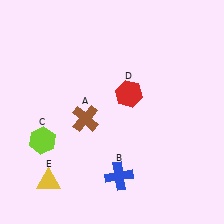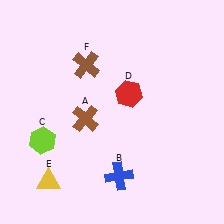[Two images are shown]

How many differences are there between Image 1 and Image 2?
There is 1 difference between the two images.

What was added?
A brown cross (F) was added in Image 2.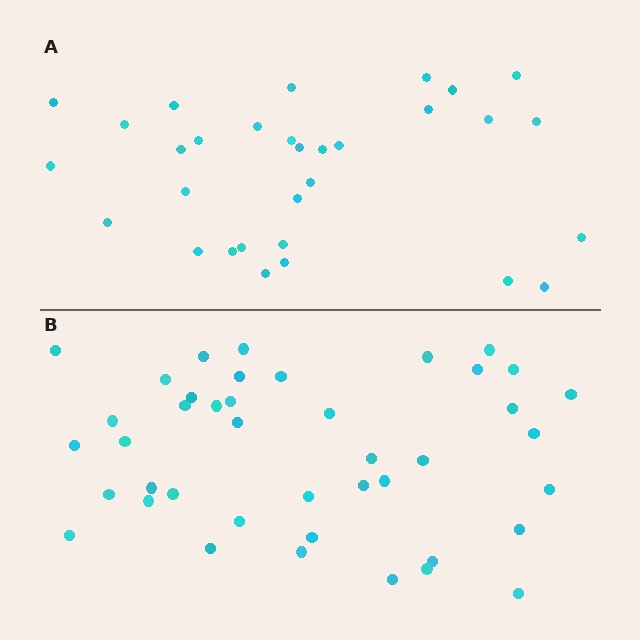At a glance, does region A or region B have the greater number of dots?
Region B (the bottom region) has more dots.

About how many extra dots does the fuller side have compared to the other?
Region B has roughly 12 or so more dots than region A.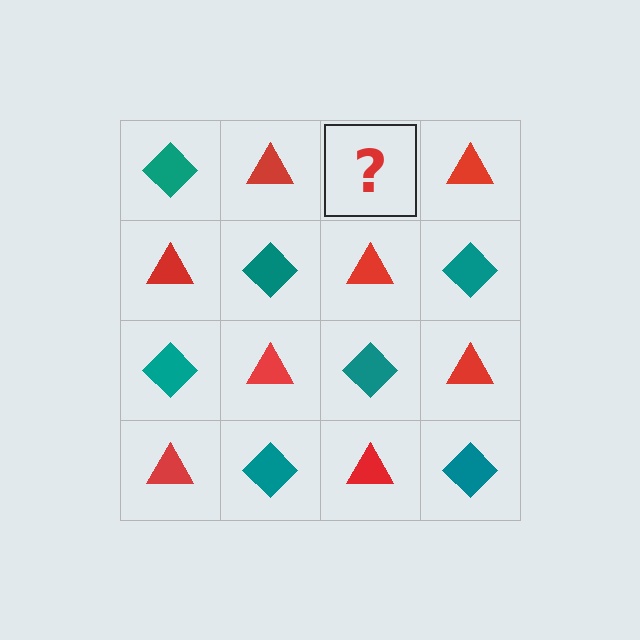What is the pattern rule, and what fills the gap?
The rule is that it alternates teal diamond and red triangle in a checkerboard pattern. The gap should be filled with a teal diamond.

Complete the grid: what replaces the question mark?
The question mark should be replaced with a teal diamond.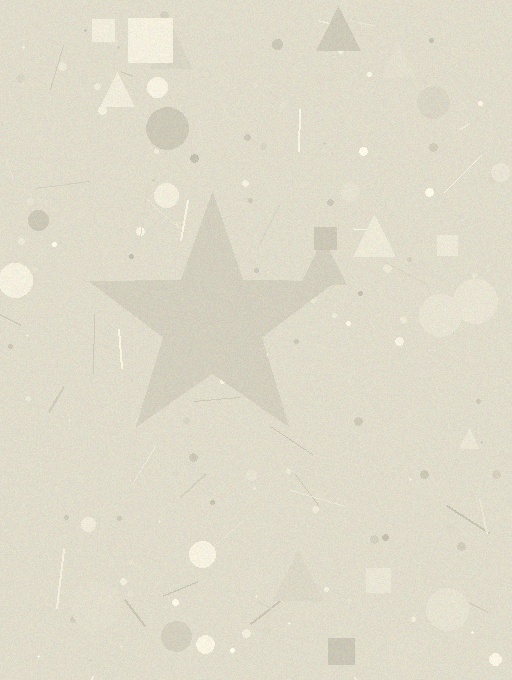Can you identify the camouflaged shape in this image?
The camouflaged shape is a star.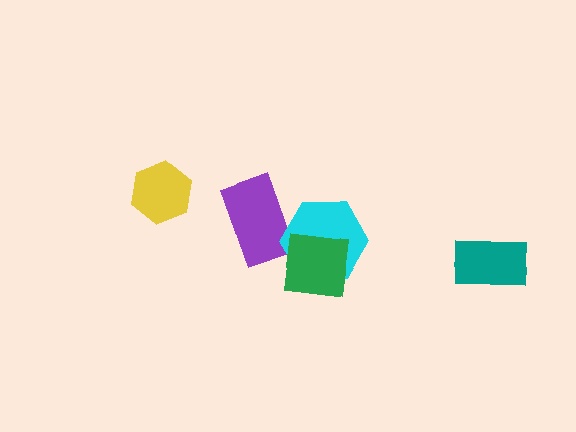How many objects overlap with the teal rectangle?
0 objects overlap with the teal rectangle.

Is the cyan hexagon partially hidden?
Yes, it is partially covered by another shape.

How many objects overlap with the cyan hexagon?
2 objects overlap with the cyan hexagon.